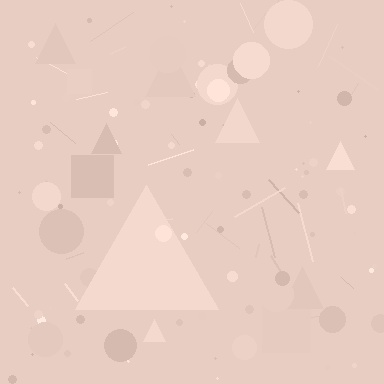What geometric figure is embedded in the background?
A triangle is embedded in the background.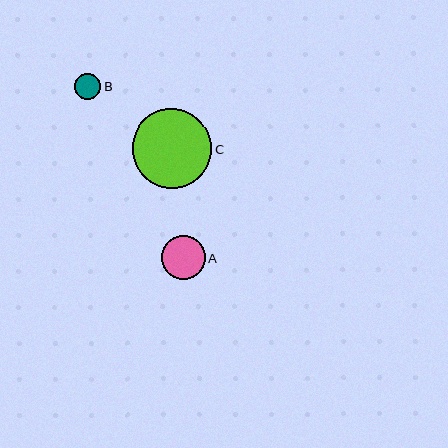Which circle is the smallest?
Circle B is the smallest with a size of approximately 26 pixels.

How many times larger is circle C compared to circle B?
Circle C is approximately 3.0 times the size of circle B.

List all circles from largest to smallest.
From largest to smallest: C, A, B.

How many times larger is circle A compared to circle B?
Circle A is approximately 1.7 times the size of circle B.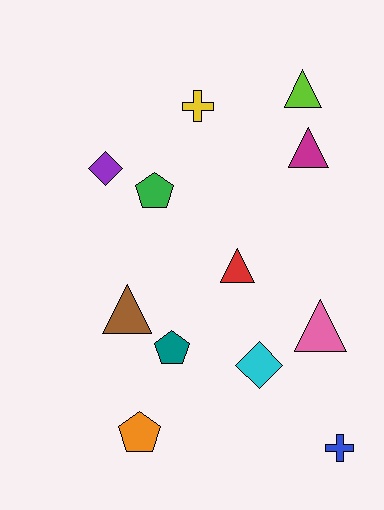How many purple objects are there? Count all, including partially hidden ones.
There is 1 purple object.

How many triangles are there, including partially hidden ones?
There are 5 triangles.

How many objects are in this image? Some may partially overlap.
There are 12 objects.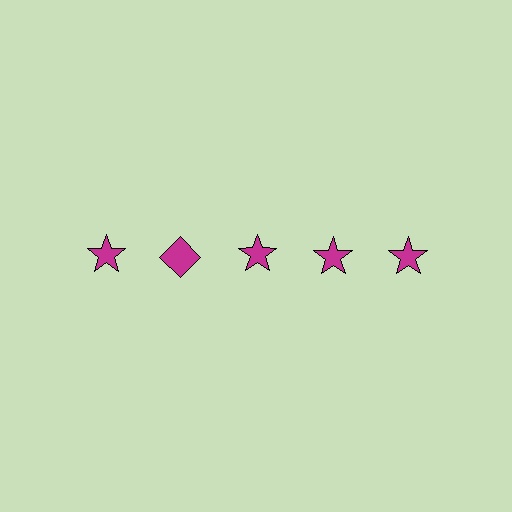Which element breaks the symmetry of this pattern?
The magenta diamond in the top row, second from left column breaks the symmetry. All other shapes are magenta stars.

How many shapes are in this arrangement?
There are 5 shapes arranged in a grid pattern.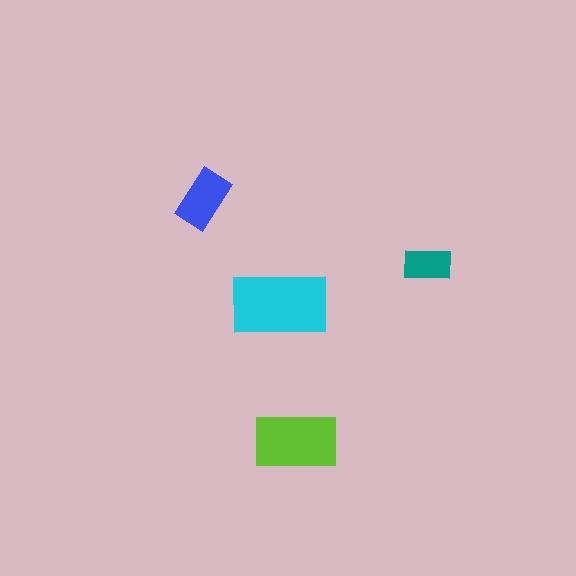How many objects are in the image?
There are 4 objects in the image.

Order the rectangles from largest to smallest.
the cyan one, the lime one, the blue one, the teal one.